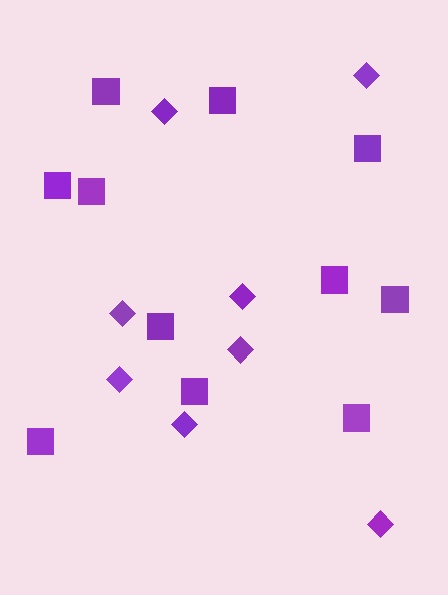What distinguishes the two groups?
There are 2 groups: one group of diamonds (8) and one group of squares (11).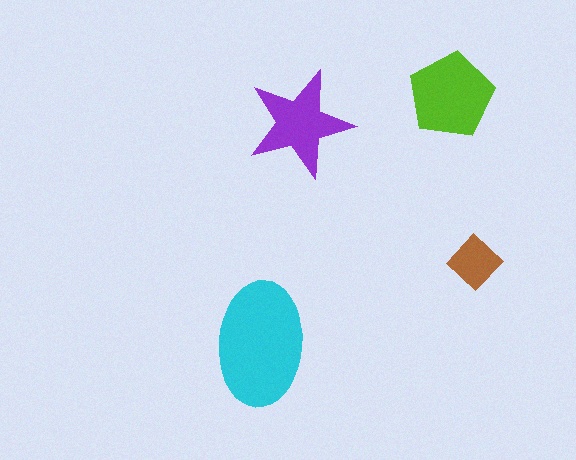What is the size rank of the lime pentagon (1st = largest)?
2nd.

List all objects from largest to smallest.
The cyan ellipse, the lime pentagon, the purple star, the brown diamond.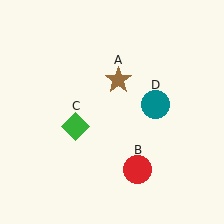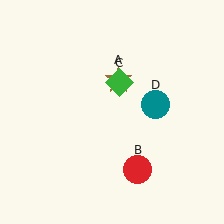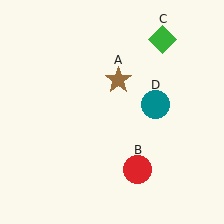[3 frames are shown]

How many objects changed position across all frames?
1 object changed position: green diamond (object C).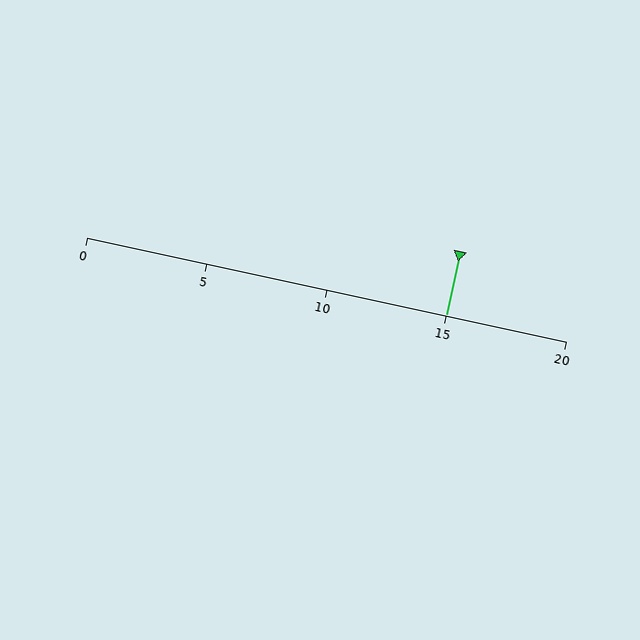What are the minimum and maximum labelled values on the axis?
The axis runs from 0 to 20.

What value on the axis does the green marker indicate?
The marker indicates approximately 15.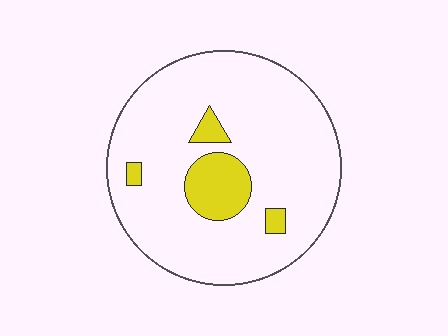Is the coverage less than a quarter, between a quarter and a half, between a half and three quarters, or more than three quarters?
Less than a quarter.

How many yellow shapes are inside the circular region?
4.